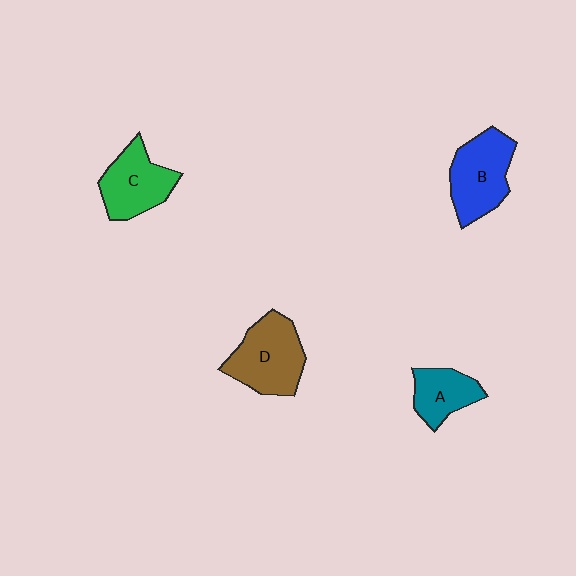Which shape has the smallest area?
Shape A (teal).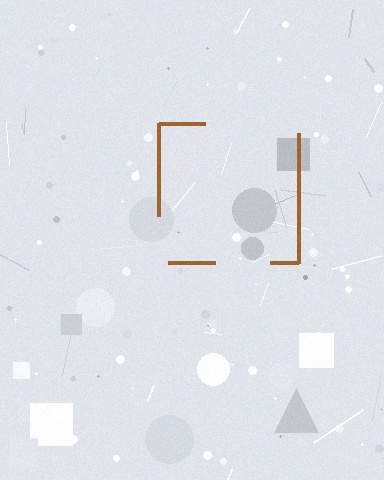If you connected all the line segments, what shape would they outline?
They would outline a square.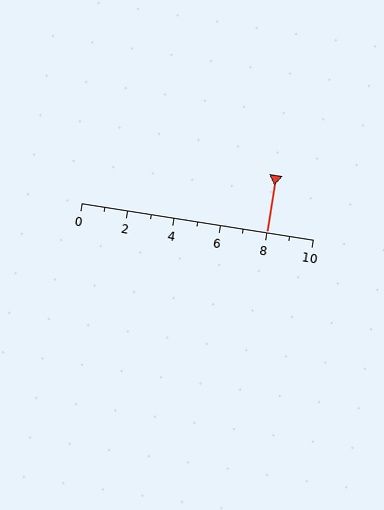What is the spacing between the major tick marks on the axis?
The major ticks are spaced 2 apart.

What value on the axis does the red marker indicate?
The marker indicates approximately 8.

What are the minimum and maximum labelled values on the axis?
The axis runs from 0 to 10.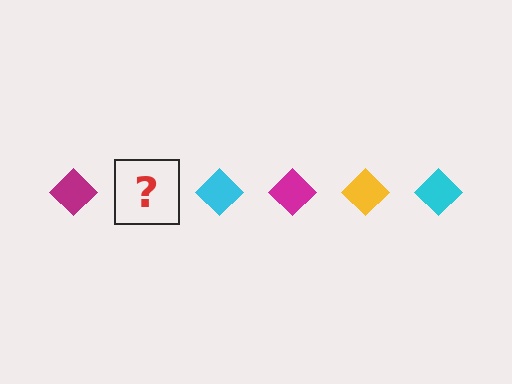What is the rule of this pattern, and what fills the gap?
The rule is that the pattern cycles through magenta, yellow, cyan diamonds. The gap should be filled with a yellow diamond.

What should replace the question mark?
The question mark should be replaced with a yellow diamond.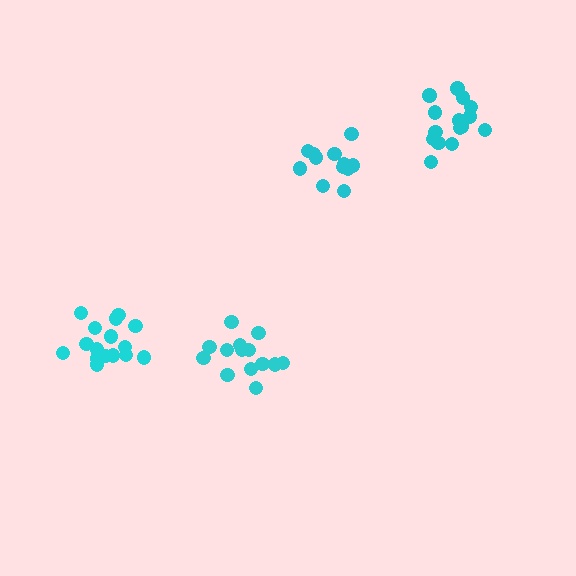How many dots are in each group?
Group 1: 12 dots, Group 2: 16 dots, Group 3: 15 dots, Group 4: 14 dots (57 total).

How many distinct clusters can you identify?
There are 4 distinct clusters.